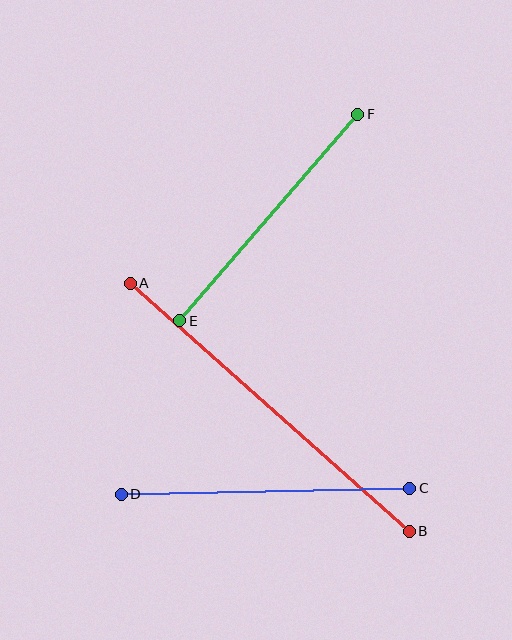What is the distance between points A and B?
The distance is approximately 374 pixels.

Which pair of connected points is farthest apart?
Points A and B are farthest apart.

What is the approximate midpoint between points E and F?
The midpoint is at approximately (269, 218) pixels.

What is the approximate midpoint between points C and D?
The midpoint is at approximately (265, 491) pixels.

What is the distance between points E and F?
The distance is approximately 273 pixels.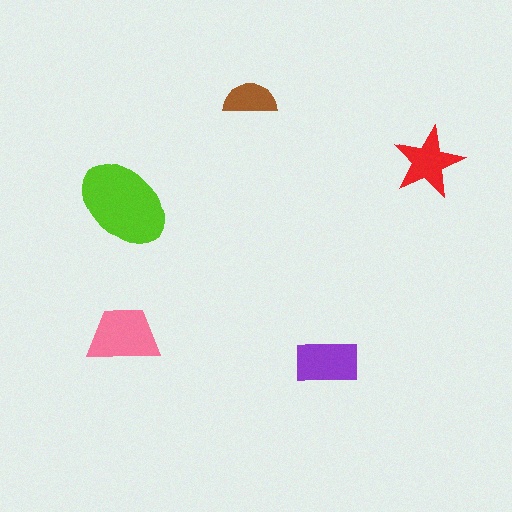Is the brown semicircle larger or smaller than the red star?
Smaller.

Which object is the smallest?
The brown semicircle.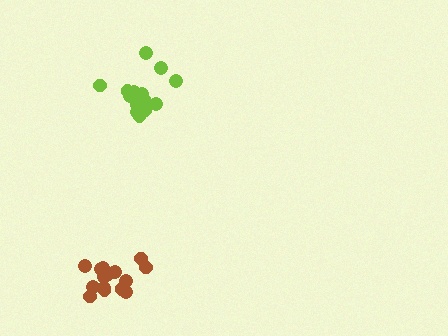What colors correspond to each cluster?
The clusters are colored: lime, brown.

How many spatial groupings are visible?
There are 2 spatial groupings.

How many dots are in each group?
Group 1: 15 dots, Group 2: 16 dots (31 total).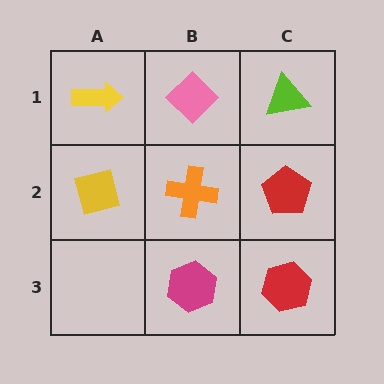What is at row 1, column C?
A lime triangle.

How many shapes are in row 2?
3 shapes.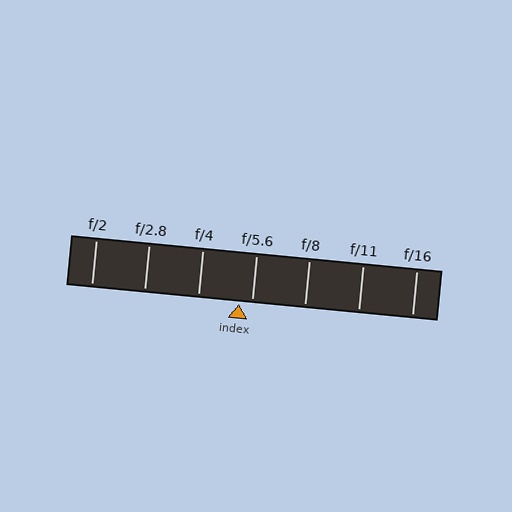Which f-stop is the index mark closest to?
The index mark is closest to f/5.6.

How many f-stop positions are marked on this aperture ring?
There are 7 f-stop positions marked.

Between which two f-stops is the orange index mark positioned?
The index mark is between f/4 and f/5.6.